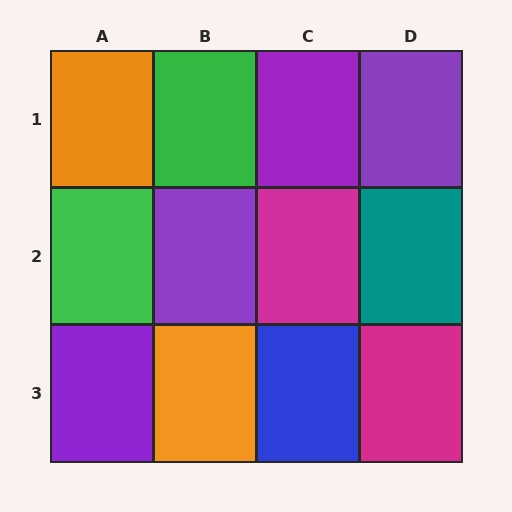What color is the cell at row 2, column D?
Teal.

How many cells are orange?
2 cells are orange.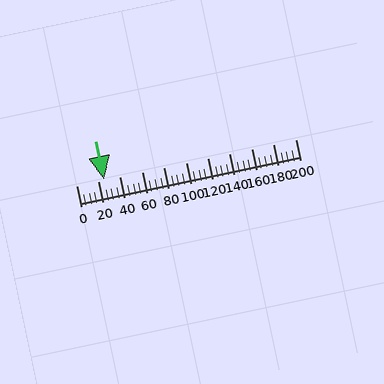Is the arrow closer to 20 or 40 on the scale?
The arrow is closer to 20.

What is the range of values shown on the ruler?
The ruler shows values from 0 to 200.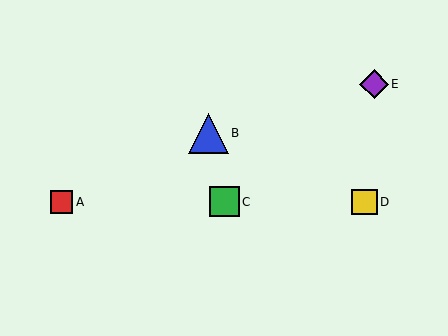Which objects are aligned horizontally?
Objects A, C, D are aligned horizontally.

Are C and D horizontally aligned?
Yes, both are at y≈202.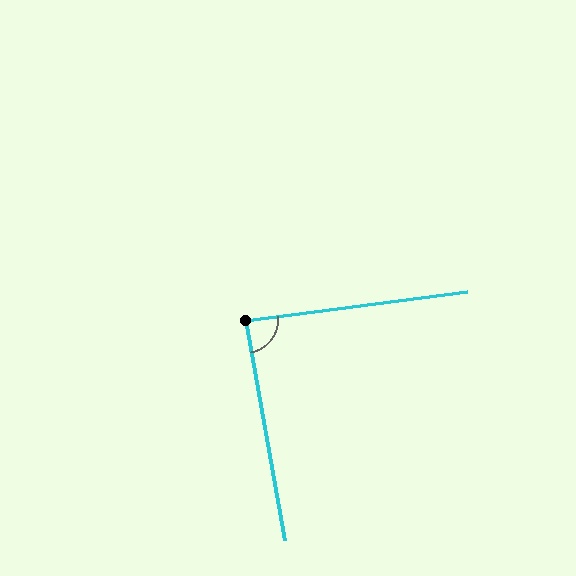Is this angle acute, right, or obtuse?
It is approximately a right angle.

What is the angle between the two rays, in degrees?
Approximately 87 degrees.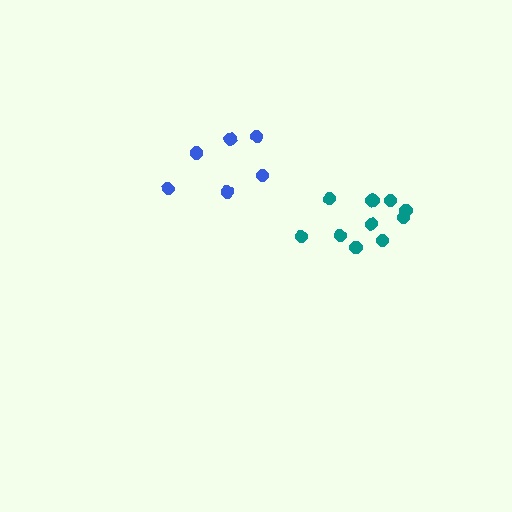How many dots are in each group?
Group 1: 6 dots, Group 2: 11 dots (17 total).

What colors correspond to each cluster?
The clusters are colored: blue, teal.